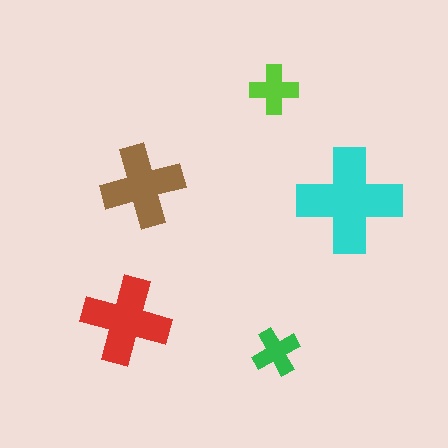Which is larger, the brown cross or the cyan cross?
The cyan one.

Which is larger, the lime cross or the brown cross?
The brown one.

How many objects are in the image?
There are 5 objects in the image.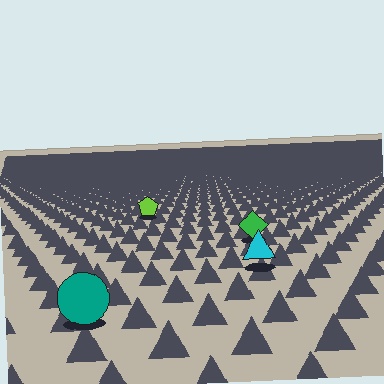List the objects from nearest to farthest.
From nearest to farthest: the teal circle, the cyan triangle, the green diamond, the lime pentagon.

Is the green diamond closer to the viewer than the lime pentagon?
Yes. The green diamond is closer — you can tell from the texture gradient: the ground texture is coarser near it.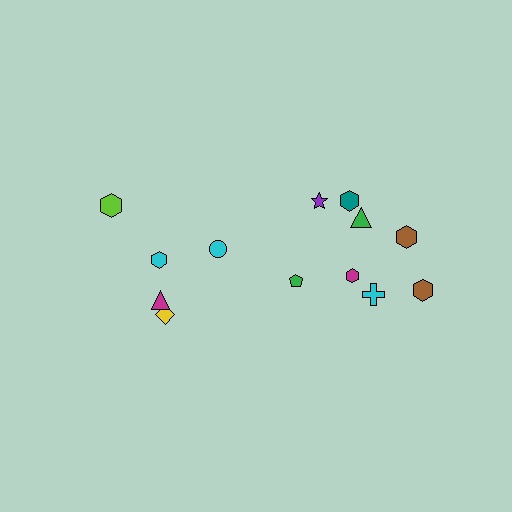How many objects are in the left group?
There are 5 objects.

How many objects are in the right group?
There are 8 objects.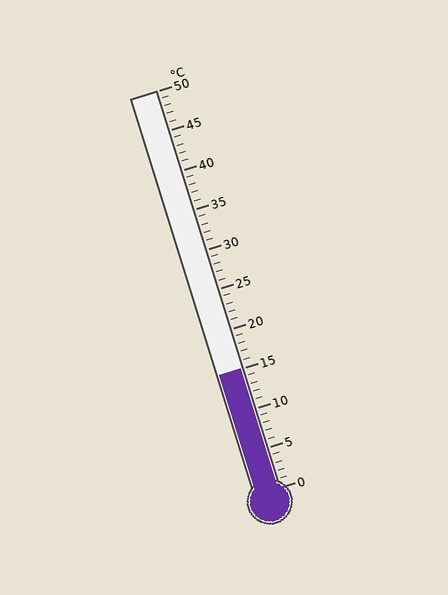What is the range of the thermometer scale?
The thermometer scale ranges from 0°C to 50°C.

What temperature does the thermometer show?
The thermometer shows approximately 15°C.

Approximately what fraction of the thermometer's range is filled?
The thermometer is filled to approximately 30% of its range.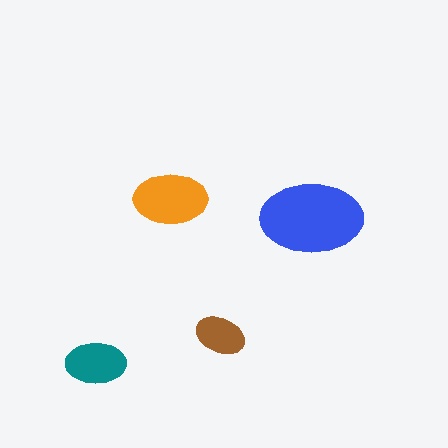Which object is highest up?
The orange ellipse is topmost.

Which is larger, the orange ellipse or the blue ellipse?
The blue one.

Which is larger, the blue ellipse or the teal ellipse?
The blue one.